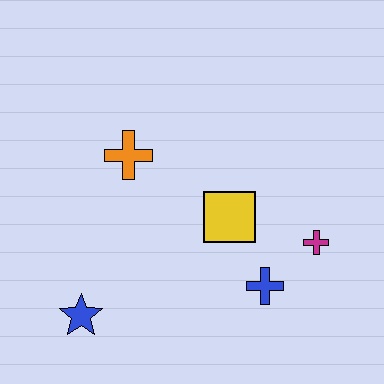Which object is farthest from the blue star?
The magenta cross is farthest from the blue star.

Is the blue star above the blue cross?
No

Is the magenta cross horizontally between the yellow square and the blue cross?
No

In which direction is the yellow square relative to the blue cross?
The yellow square is above the blue cross.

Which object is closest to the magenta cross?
The blue cross is closest to the magenta cross.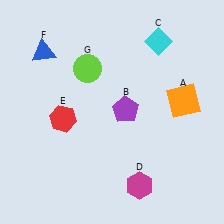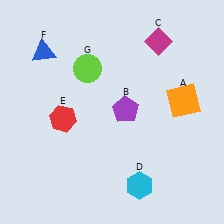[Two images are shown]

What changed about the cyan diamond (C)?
In Image 1, C is cyan. In Image 2, it changed to magenta.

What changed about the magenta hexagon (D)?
In Image 1, D is magenta. In Image 2, it changed to cyan.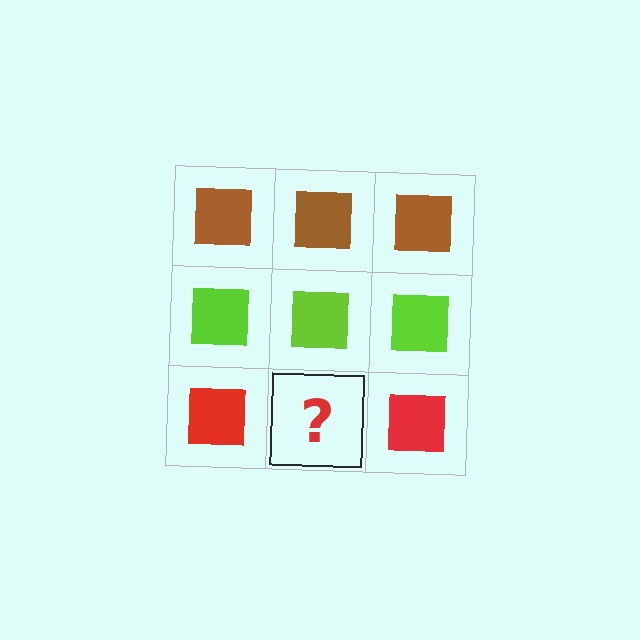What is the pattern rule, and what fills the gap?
The rule is that each row has a consistent color. The gap should be filled with a red square.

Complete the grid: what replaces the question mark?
The question mark should be replaced with a red square.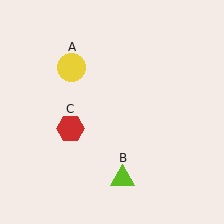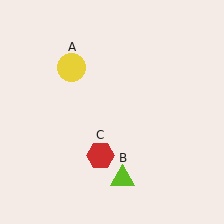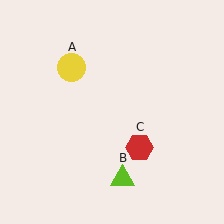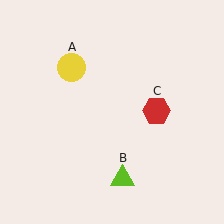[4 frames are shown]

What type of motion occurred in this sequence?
The red hexagon (object C) rotated counterclockwise around the center of the scene.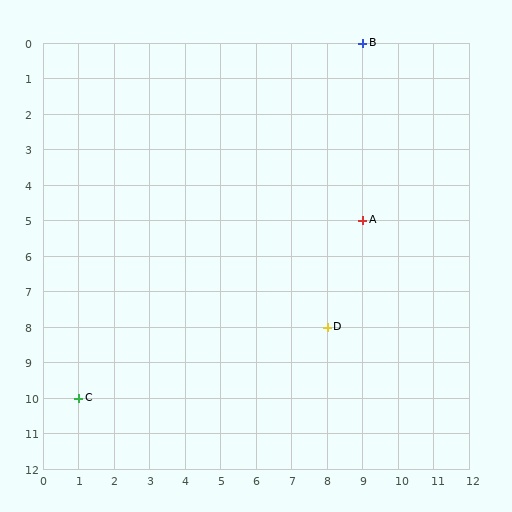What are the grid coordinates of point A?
Point A is at grid coordinates (9, 5).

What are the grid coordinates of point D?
Point D is at grid coordinates (8, 8).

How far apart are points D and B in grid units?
Points D and B are 1 column and 8 rows apart (about 8.1 grid units diagonally).